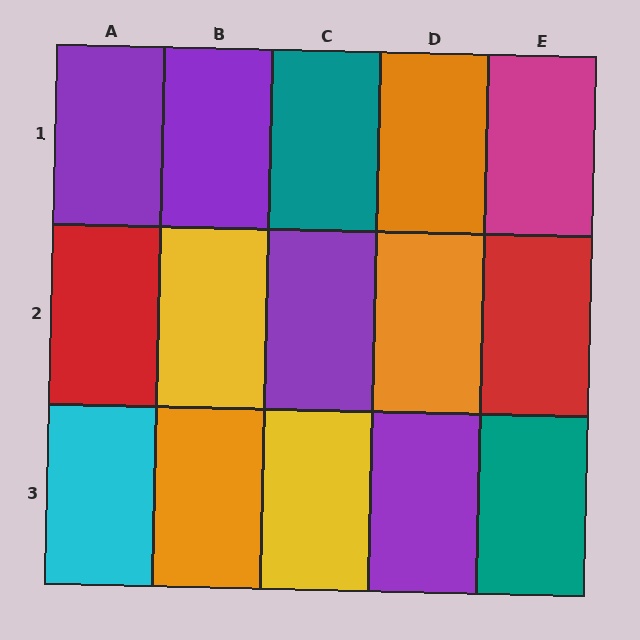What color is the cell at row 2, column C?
Purple.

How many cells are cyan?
1 cell is cyan.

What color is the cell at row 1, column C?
Teal.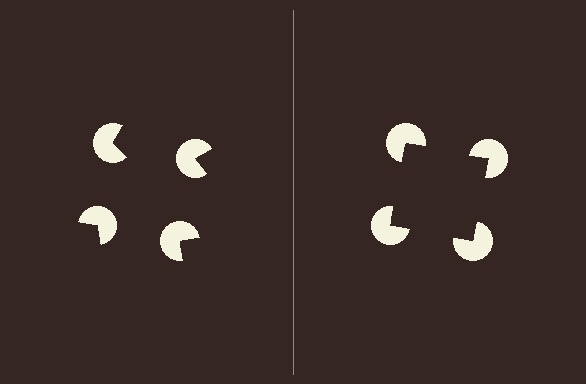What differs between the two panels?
The pac-man discs are positioned identically on both sides; only the wedge orientations differ. On the right they align to a square; on the left they are misaligned.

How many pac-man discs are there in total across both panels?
8 — 4 on each side.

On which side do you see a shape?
An illusory square appears on the right side. On the left side the wedge cuts are rotated, so no coherent shape forms.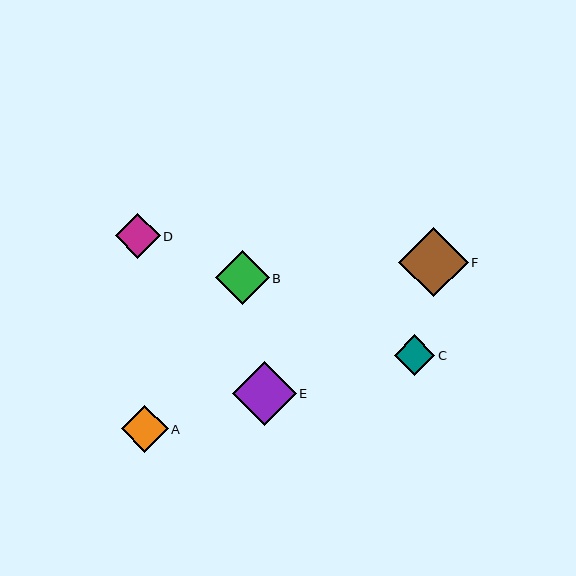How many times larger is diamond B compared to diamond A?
Diamond B is approximately 1.2 times the size of diamond A.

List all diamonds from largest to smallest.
From largest to smallest: F, E, B, A, D, C.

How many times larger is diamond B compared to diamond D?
Diamond B is approximately 1.2 times the size of diamond D.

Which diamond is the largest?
Diamond F is the largest with a size of approximately 70 pixels.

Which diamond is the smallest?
Diamond C is the smallest with a size of approximately 41 pixels.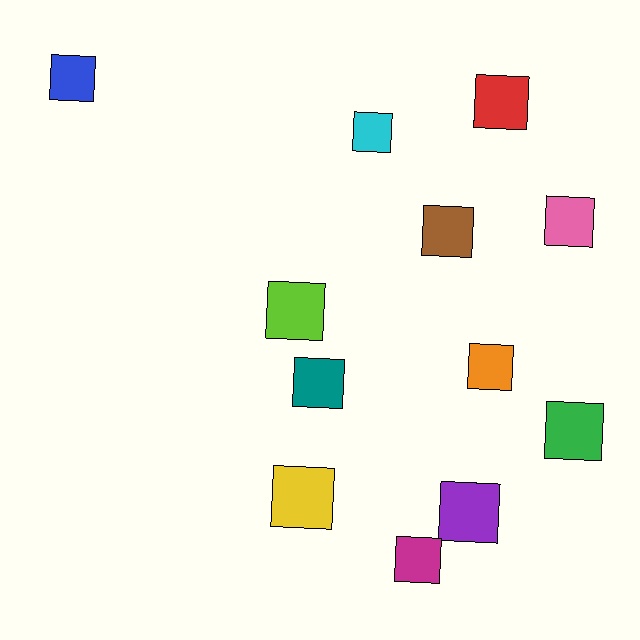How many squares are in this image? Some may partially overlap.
There are 12 squares.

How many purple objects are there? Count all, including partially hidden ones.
There is 1 purple object.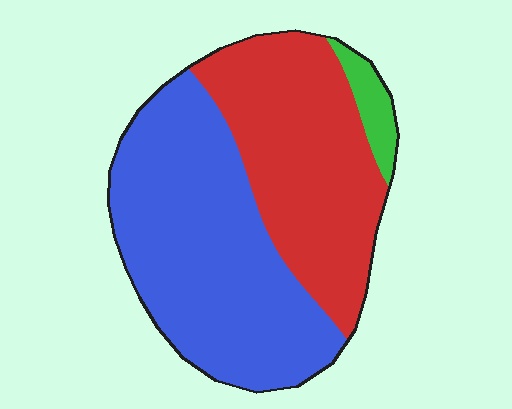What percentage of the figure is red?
Red takes up about two fifths (2/5) of the figure.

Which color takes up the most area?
Blue, at roughly 55%.